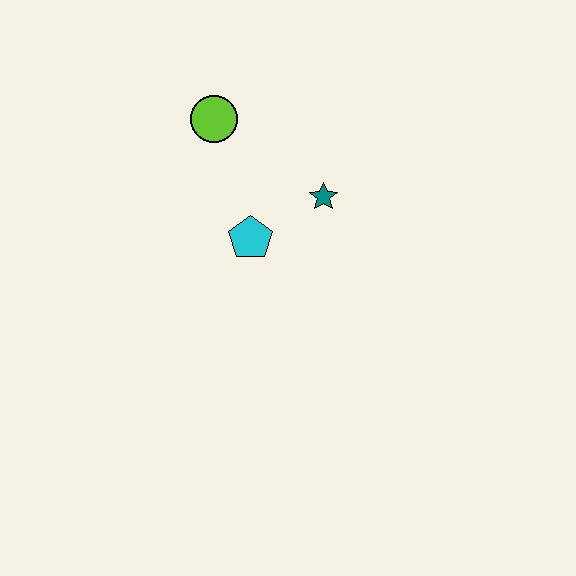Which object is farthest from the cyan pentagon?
The lime circle is farthest from the cyan pentagon.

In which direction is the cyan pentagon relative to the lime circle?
The cyan pentagon is below the lime circle.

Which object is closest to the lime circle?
The cyan pentagon is closest to the lime circle.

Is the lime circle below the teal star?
No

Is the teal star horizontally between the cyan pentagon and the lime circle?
No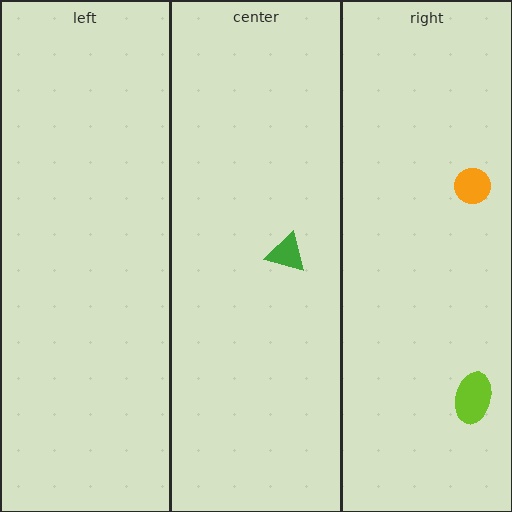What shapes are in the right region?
The orange circle, the lime ellipse.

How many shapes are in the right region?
2.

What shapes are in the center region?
The green triangle.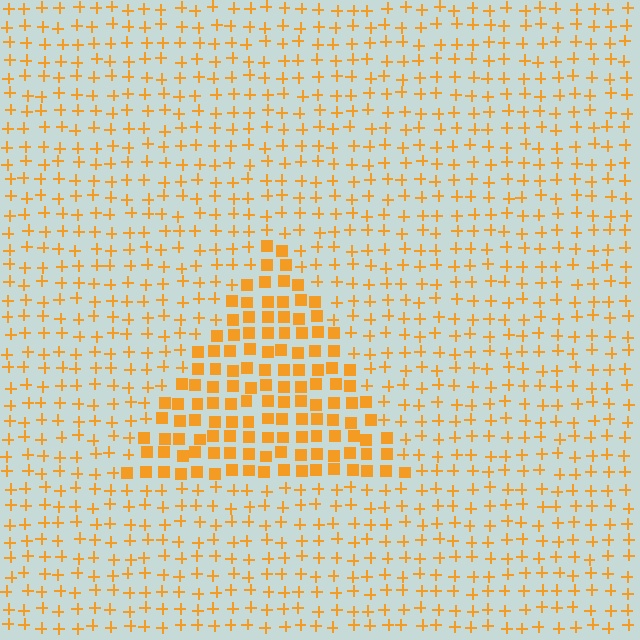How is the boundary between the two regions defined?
The boundary is defined by a change in element shape: squares inside vs. plus signs outside. All elements share the same color and spacing.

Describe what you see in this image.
The image is filled with small orange elements arranged in a uniform grid. A triangle-shaped region contains squares, while the surrounding area contains plus signs. The boundary is defined purely by the change in element shape.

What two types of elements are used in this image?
The image uses squares inside the triangle region and plus signs outside it.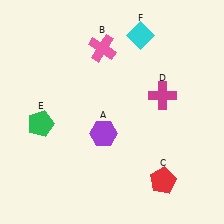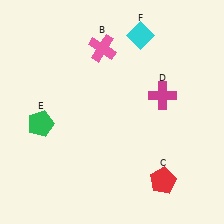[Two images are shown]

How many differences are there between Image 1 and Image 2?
There is 1 difference between the two images.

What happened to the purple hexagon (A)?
The purple hexagon (A) was removed in Image 2. It was in the bottom-left area of Image 1.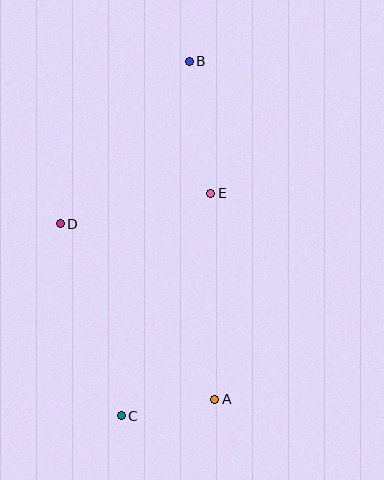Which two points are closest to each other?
Points A and C are closest to each other.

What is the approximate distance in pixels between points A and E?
The distance between A and E is approximately 206 pixels.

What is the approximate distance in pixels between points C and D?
The distance between C and D is approximately 201 pixels.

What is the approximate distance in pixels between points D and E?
The distance between D and E is approximately 154 pixels.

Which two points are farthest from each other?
Points B and C are farthest from each other.